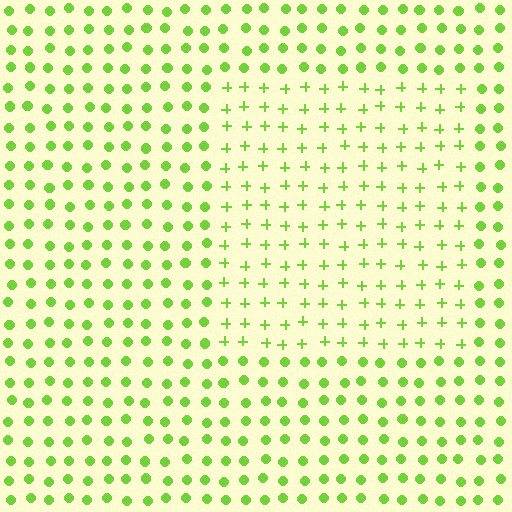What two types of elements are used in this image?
The image uses plus signs inside the rectangle region and circles outside it.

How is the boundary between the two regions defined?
The boundary is defined by a change in element shape: plus signs inside vs. circles outside. All elements share the same color and spacing.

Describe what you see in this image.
The image is filled with small lime elements arranged in a uniform grid. A rectangle-shaped region contains plus signs, while the surrounding area contains circles. The boundary is defined purely by the change in element shape.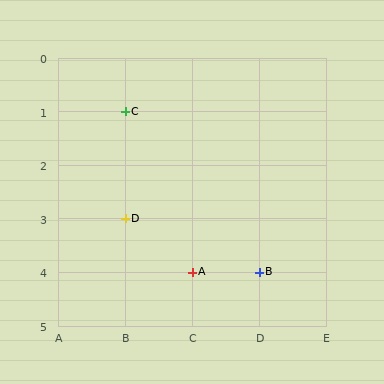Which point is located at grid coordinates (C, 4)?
Point A is at (C, 4).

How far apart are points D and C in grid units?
Points D and C are 2 rows apart.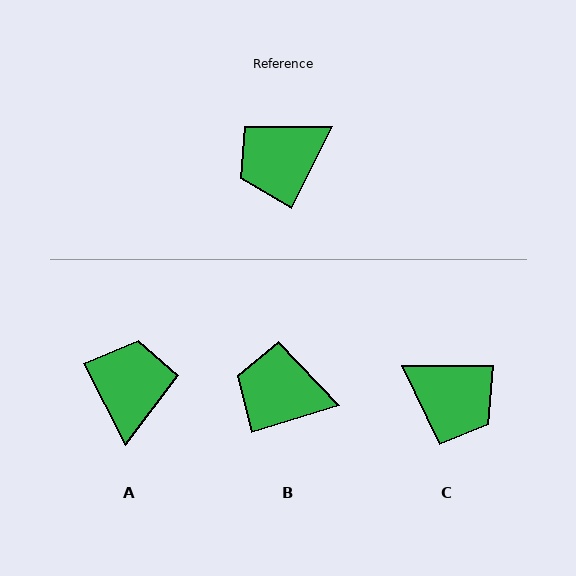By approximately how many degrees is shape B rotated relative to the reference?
Approximately 46 degrees clockwise.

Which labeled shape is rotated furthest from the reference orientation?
A, about 127 degrees away.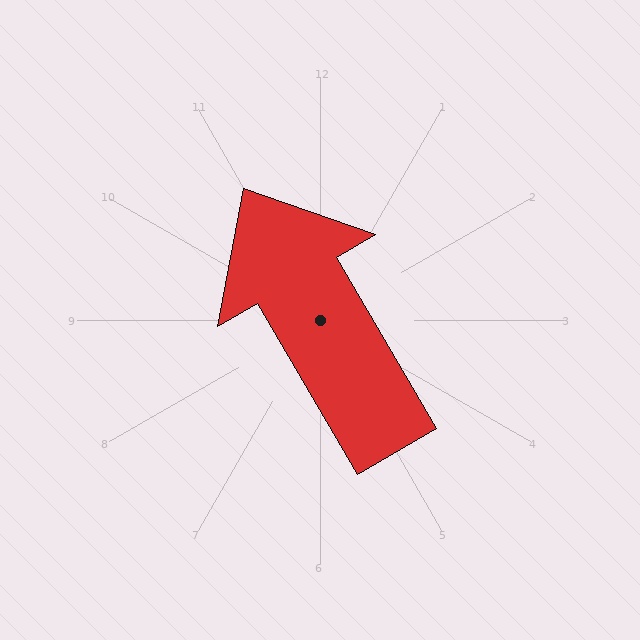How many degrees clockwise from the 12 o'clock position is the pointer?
Approximately 330 degrees.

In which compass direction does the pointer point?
Northwest.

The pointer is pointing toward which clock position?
Roughly 11 o'clock.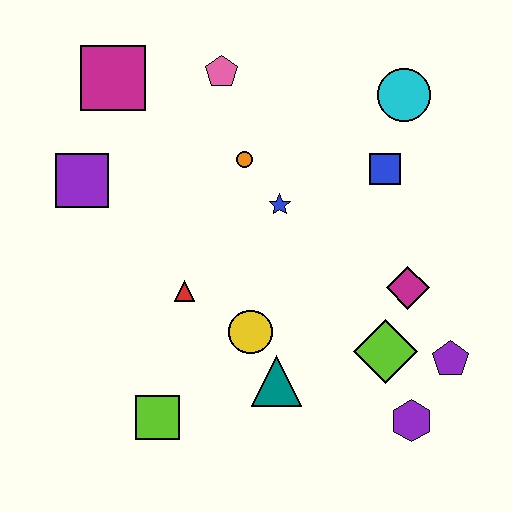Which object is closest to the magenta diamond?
The lime diamond is closest to the magenta diamond.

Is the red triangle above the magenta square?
No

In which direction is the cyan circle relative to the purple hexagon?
The cyan circle is above the purple hexagon.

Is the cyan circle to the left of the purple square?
No